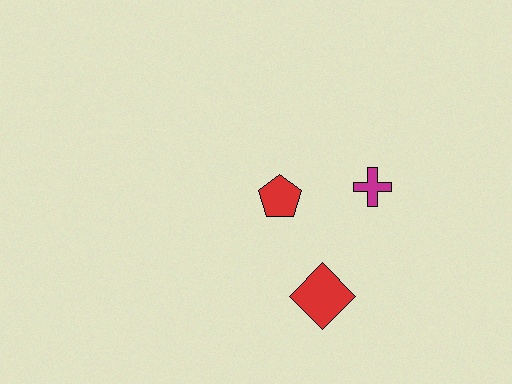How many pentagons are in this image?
There is 1 pentagon.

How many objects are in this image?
There are 3 objects.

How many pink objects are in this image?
There are no pink objects.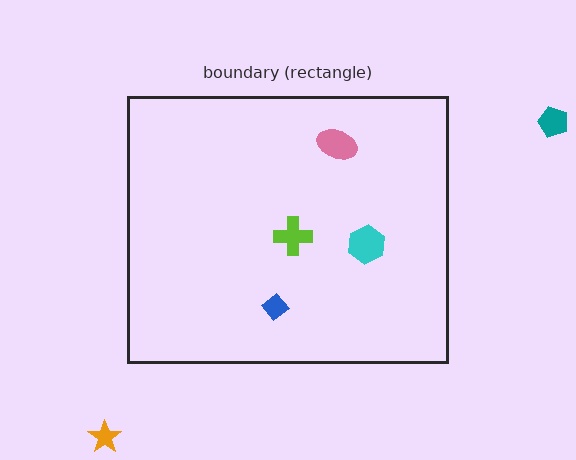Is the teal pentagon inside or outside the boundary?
Outside.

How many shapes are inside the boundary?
4 inside, 2 outside.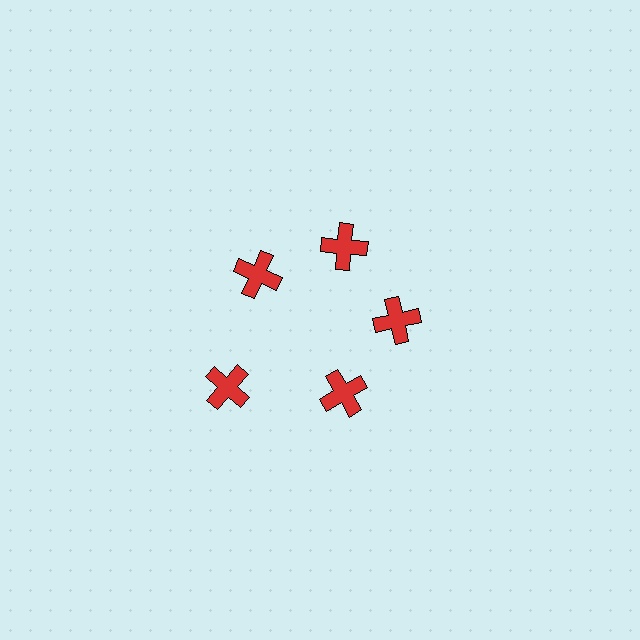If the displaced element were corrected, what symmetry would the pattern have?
It would have 5-fold rotational symmetry — the pattern would map onto itself every 72 degrees.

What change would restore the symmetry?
The symmetry would be restored by moving it inward, back onto the ring so that all 5 crosses sit at equal angles and equal distance from the center.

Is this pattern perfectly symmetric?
No. The 5 red crosses are arranged in a ring, but one element near the 8 o'clock position is pushed outward from the center, breaking the 5-fold rotational symmetry.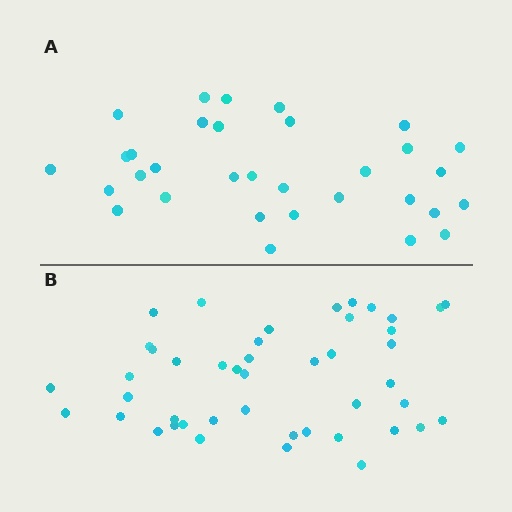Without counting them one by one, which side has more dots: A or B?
Region B (the bottom region) has more dots.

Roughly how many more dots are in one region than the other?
Region B has approximately 15 more dots than region A.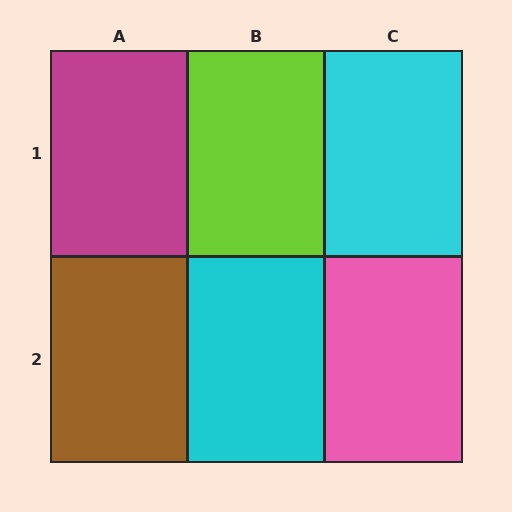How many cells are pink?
1 cell is pink.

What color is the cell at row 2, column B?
Cyan.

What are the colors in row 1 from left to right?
Magenta, lime, cyan.